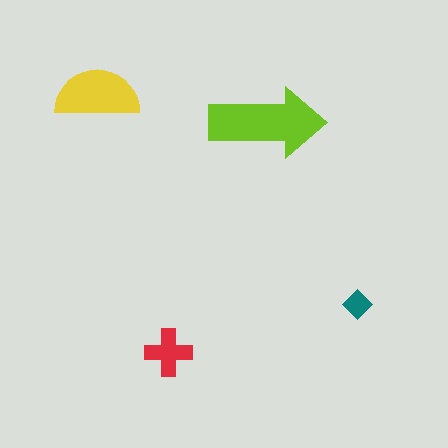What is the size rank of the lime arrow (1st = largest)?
1st.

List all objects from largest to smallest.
The lime arrow, the yellow semicircle, the red cross, the teal diamond.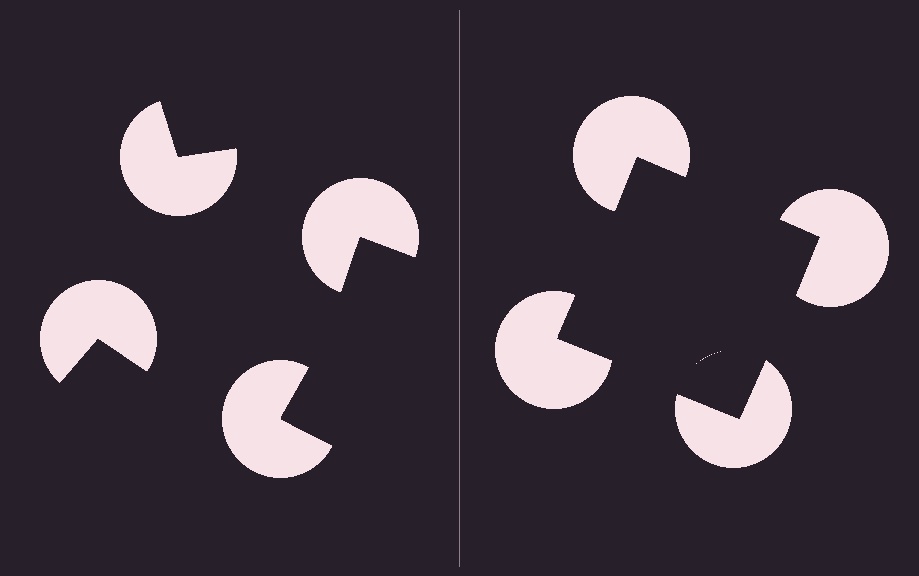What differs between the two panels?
The pac-man discs are positioned identically on both sides; only the wedge orientations differ. On the right they align to a square; on the left they are misaligned.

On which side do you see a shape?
An illusory square appears on the right side. On the left side the wedge cuts are rotated, so no coherent shape forms.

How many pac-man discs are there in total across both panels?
8 — 4 on each side.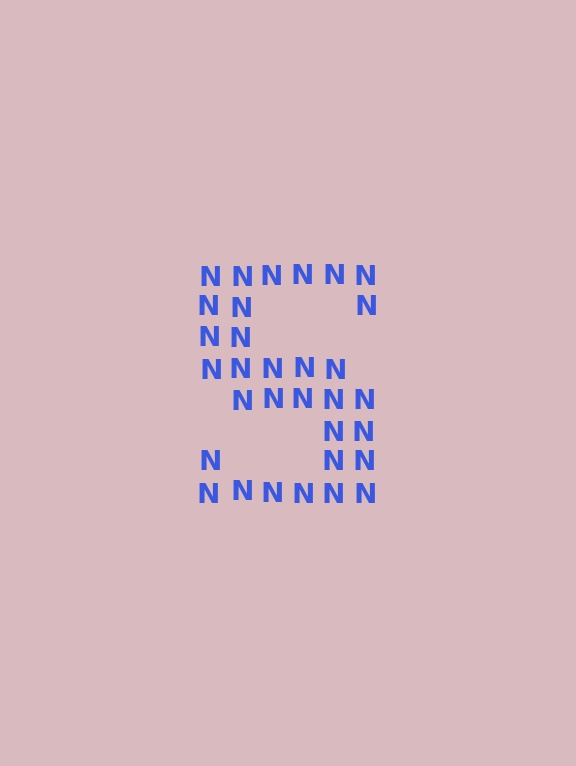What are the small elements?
The small elements are letter N's.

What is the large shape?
The large shape is the letter S.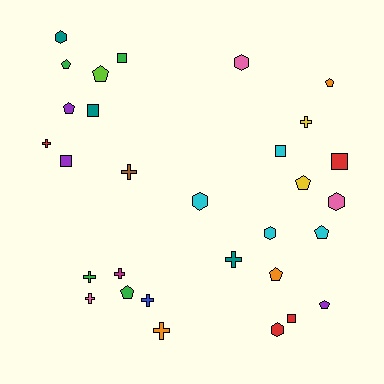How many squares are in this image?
There are 6 squares.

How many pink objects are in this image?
There are 3 pink objects.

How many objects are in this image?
There are 30 objects.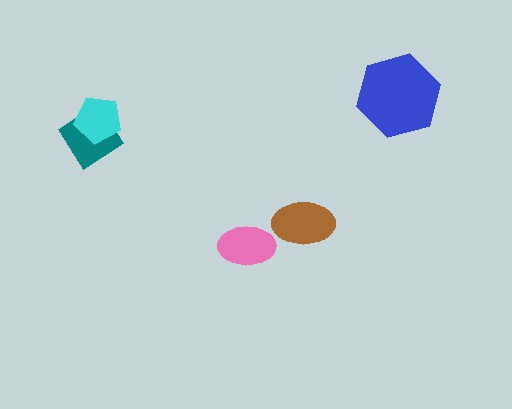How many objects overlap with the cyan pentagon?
1 object overlaps with the cyan pentagon.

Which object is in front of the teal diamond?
The cyan pentagon is in front of the teal diamond.